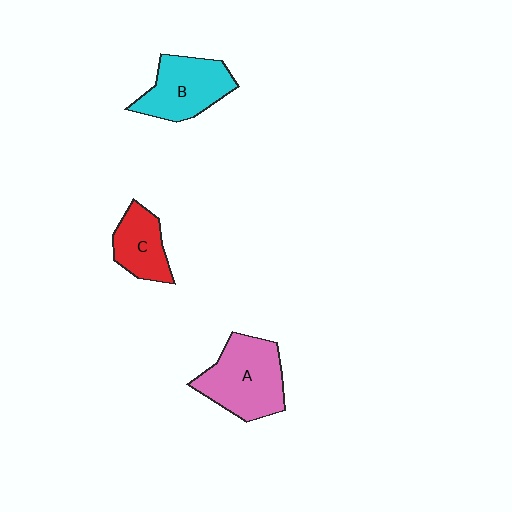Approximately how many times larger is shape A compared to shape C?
Approximately 1.7 times.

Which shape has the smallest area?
Shape C (red).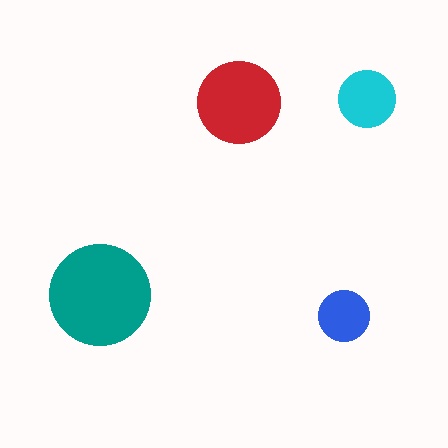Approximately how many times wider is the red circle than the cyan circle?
About 1.5 times wider.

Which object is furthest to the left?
The teal circle is leftmost.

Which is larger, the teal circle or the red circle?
The teal one.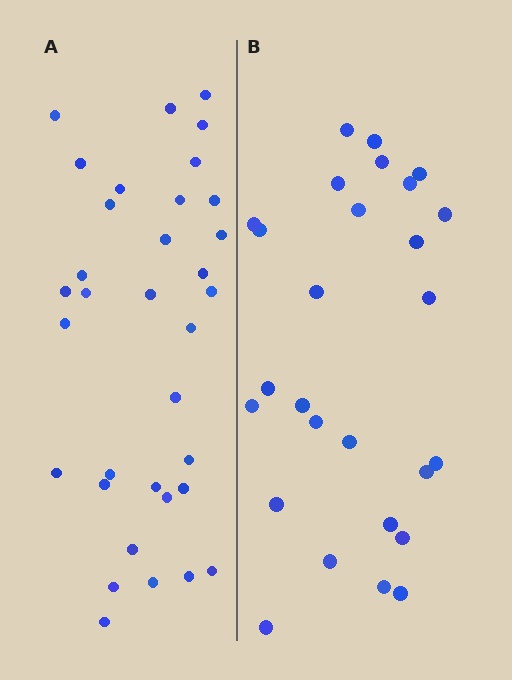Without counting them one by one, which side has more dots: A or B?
Region A (the left region) has more dots.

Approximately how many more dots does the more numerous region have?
Region A has roughly 8 or so more dots than region B.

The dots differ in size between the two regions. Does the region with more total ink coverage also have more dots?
No. Region B has more total ink coverage because its dots are larger, but region A actually contains more individual dots. Total area can be misleading — the number of items is what matters here.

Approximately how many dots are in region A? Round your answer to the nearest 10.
About 30 dots. (The exact count is 34, which rounds to 30.)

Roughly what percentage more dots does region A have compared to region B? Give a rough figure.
About 25% more.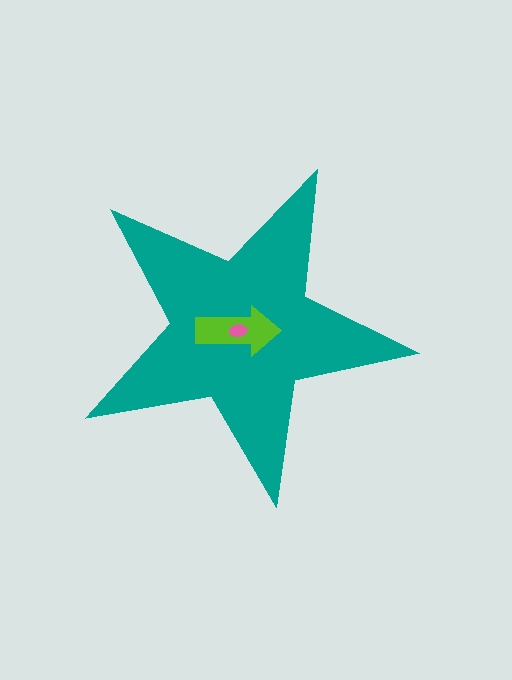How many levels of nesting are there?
3.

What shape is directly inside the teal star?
The lime arrow.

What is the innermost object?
The pink ellipse.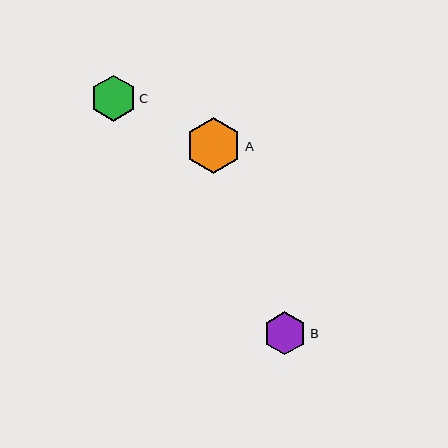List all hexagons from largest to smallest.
From largest to smallest: A, C, B.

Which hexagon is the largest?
Hexagon A is the largest with a size of approximately 56 pixels.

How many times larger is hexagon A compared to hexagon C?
Hexagon A is approximately 1.2 times the size of hexagon C.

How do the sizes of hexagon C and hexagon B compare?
Hexagon C and hexagon B are approximately the same size.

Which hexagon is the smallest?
Hexagon B is the smallest with a size of approximately 43 pixels.